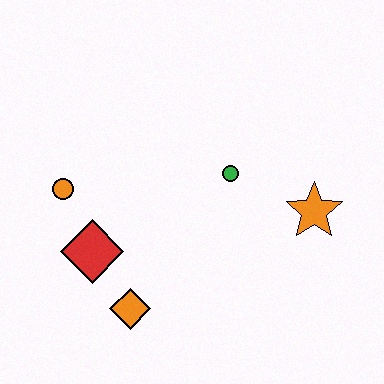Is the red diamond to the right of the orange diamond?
No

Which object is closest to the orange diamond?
The red diamond is closest to the orange diamond.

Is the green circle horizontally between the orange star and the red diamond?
Yes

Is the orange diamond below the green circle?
Yes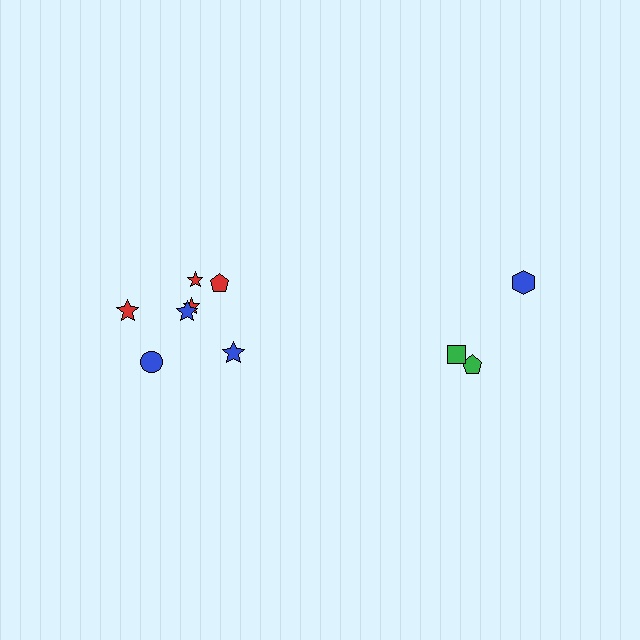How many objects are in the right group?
There are 3 objects.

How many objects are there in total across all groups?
There are 10 objects.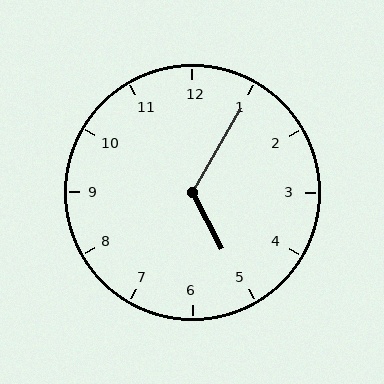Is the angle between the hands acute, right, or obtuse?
It is obtuse.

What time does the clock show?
5:05.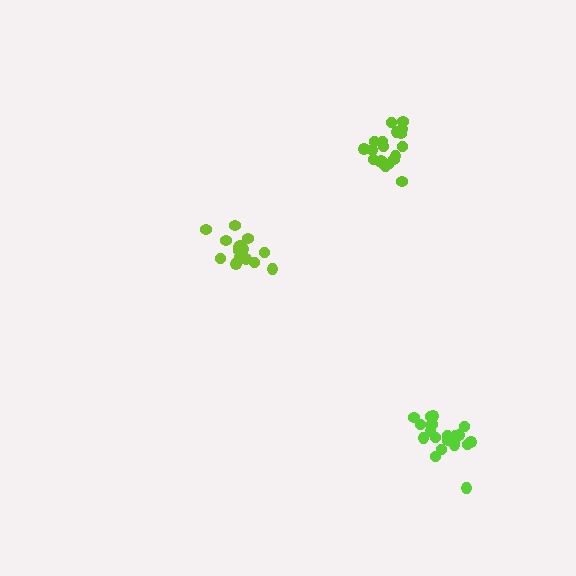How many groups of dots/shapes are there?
There are 3 groups.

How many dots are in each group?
Group 1: 19 dots, Group 2: 16 dots, Group 3: 20 dots (55 total).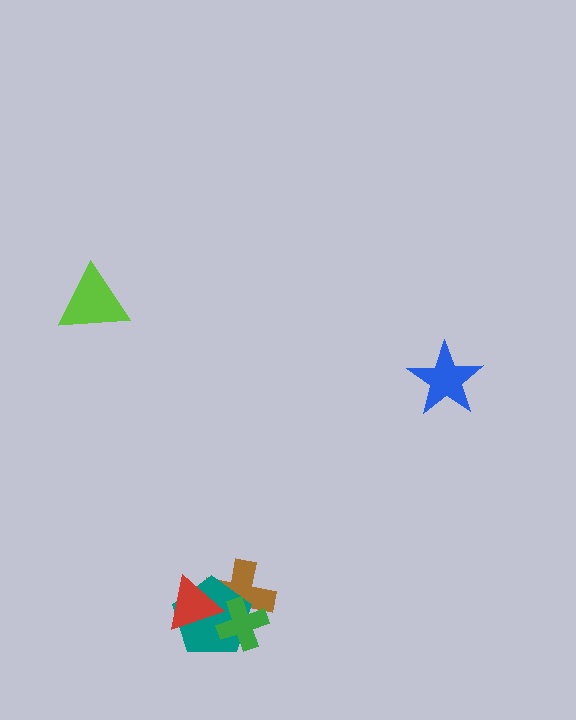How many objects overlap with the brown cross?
3 objects overlap with the brown cross.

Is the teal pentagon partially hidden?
Yes, it is partially covered by another shape.